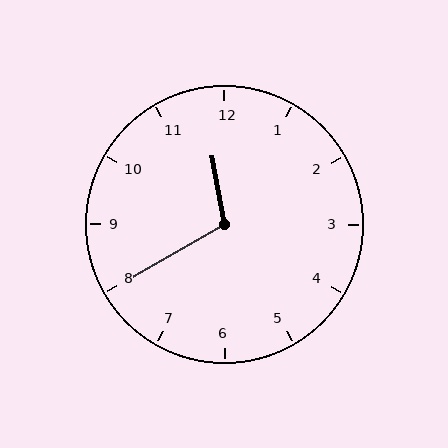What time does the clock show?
11:40.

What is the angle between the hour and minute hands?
Approximately 110 degrees.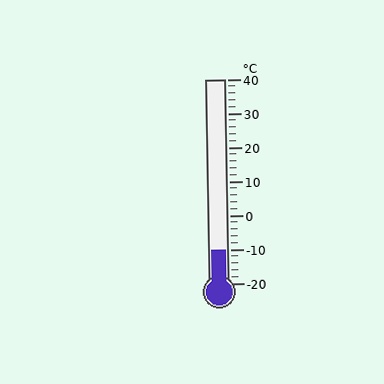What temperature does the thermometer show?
The thermometer shows approximately -10°C.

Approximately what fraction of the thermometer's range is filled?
The thermometer is filled to approximately 15% of its range.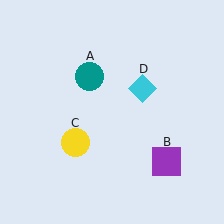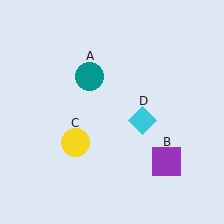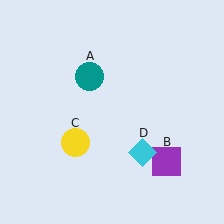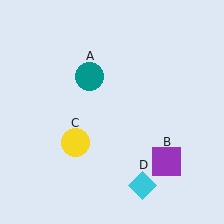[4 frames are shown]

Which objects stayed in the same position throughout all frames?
Teal circle (object A) and purple square (object B) and yellow circle (object C) remained stationary.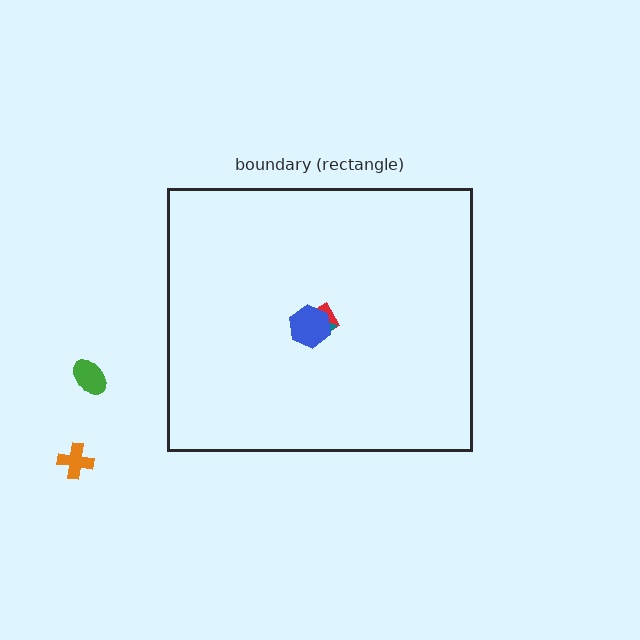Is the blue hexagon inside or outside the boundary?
Inside.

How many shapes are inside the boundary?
3 inside, 2 outside.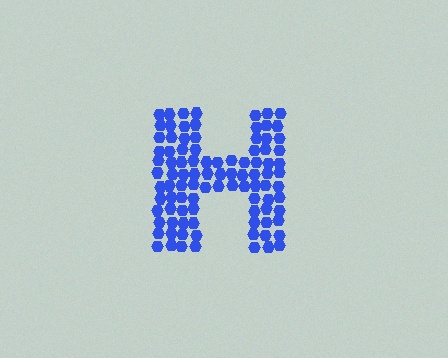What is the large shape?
The large shape is the letter H.